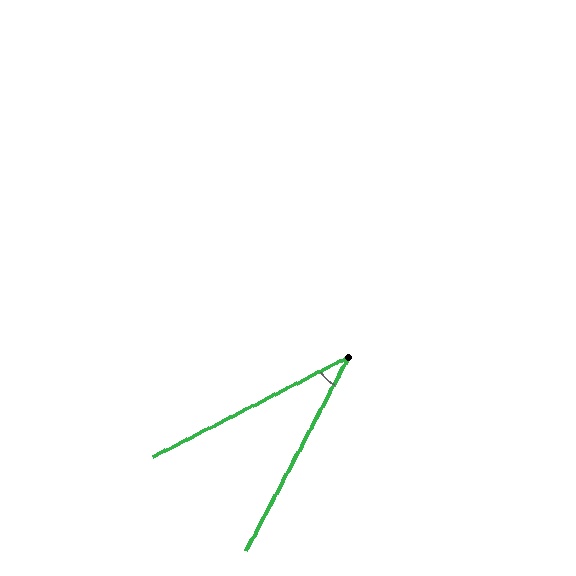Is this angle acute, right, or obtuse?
It is acute.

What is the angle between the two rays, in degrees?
Approximately 35 degrees.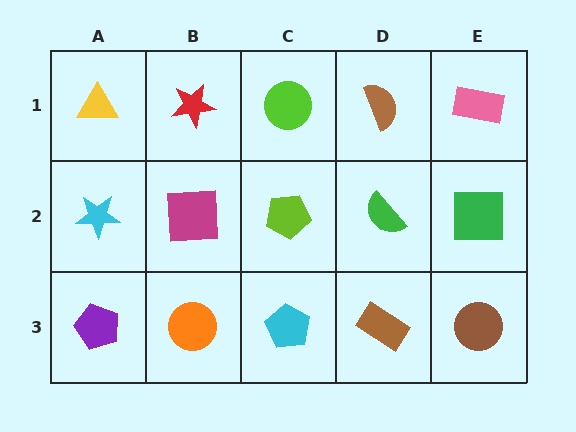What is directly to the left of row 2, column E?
A green semicircle.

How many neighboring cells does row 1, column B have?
3.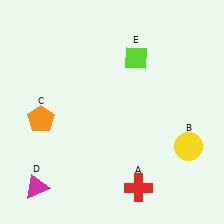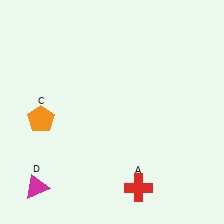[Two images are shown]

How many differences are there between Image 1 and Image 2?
There are 2 differences between the two images.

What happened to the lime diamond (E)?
The lime diamond (E) was removed in Image 2. It was in the top-right area of Image 1.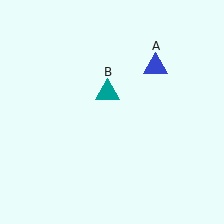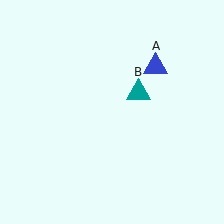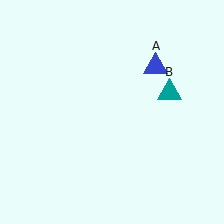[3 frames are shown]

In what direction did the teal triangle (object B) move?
The teal triangle (object B) moved right.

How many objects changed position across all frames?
1 object changed position: teal triangle (object B).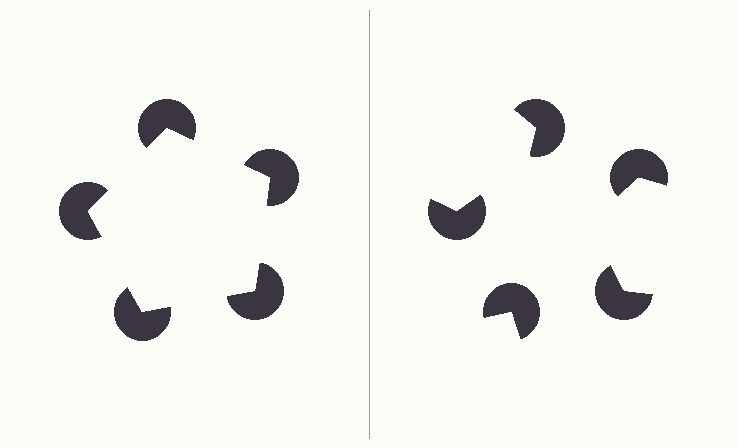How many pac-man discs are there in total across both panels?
10 — 5 on each side.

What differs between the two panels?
The pac-man discs are positioned identically on both sides; only the wedge orientations differ. On the left they align to a pentagon; on the right they are misaligned.